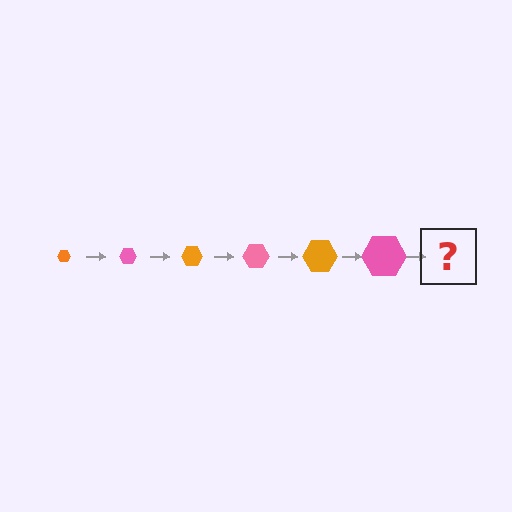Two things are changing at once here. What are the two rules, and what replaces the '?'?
The two rules are that the hexagon grows larger each step and the color cycles through orange and pink. The '?' should be an orange hexagon, larger than the previous one.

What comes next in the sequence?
The next element should be an orange hexagon, larger than the previous one.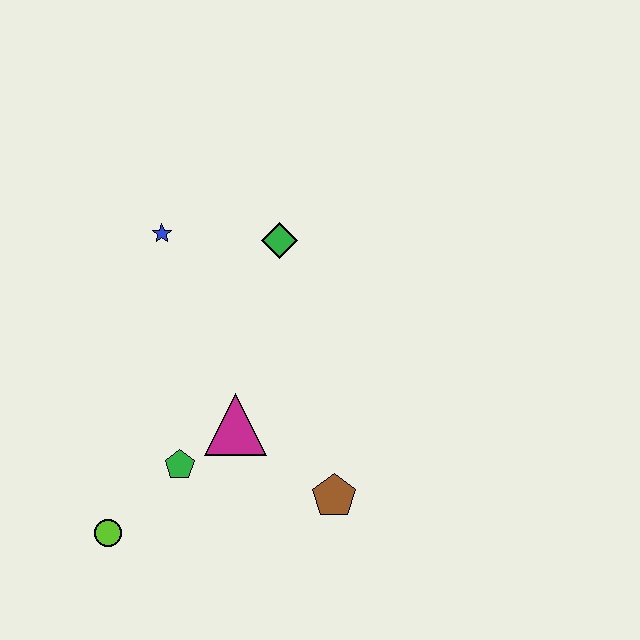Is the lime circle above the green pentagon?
No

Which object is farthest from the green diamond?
The lime circle is farthest from the green diamond.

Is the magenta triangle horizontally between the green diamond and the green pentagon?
Yes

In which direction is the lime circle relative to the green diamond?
The lime circle is below the green diamond.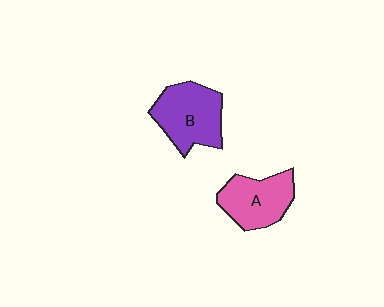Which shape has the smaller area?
Shape A (pink).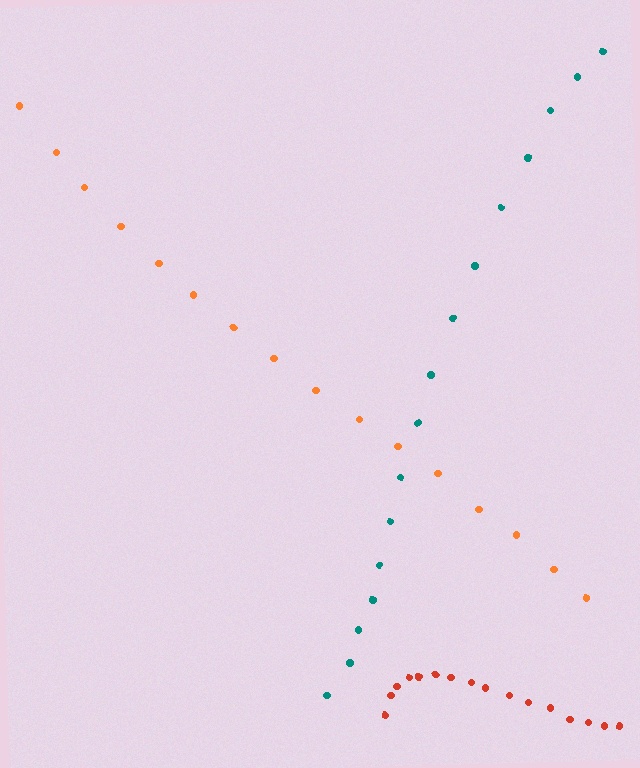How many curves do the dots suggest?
There are 3 distinct paths.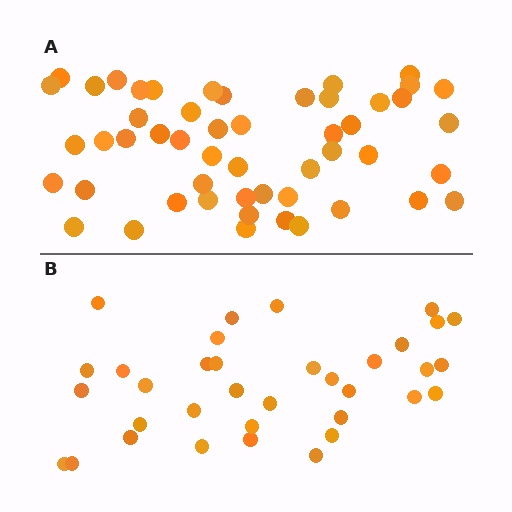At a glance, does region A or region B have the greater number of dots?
Region A (the top region) has more dots.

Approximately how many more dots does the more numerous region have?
Region A has approximately 15 more dots than region B.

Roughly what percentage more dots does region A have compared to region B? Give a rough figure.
About 45% more.